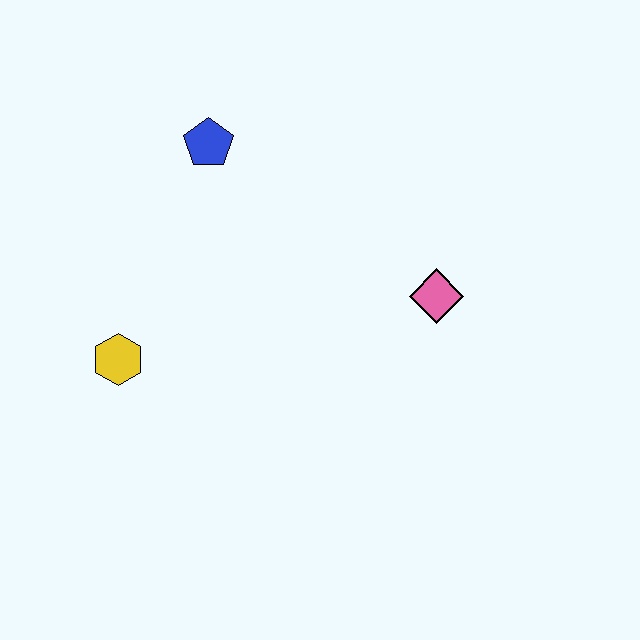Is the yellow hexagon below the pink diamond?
Yes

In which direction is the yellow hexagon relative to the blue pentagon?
The yellow hexagon is below the blue pentagon.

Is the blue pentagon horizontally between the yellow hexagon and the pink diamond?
Yes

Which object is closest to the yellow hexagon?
The blue pentagon is closest to the yellow hexagon.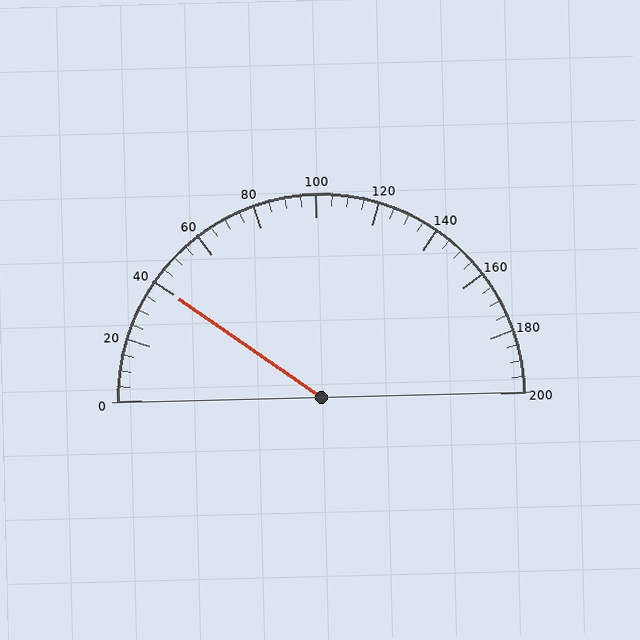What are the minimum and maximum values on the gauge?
The gauge ranges from 0 to 200.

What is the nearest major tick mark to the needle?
The nearest major tick mark is 40.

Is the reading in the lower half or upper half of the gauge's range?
The reading is in the lower half of the range (0 to 200).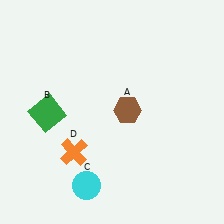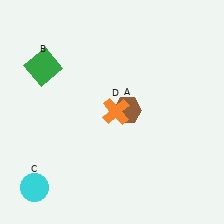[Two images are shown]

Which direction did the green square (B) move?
The green square (B) moved up.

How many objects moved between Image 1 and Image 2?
3 objects moved between the two images.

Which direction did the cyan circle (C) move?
The cyan circle (C) moved left.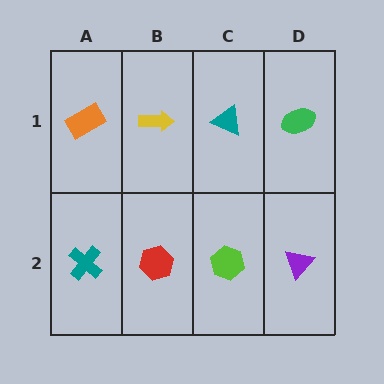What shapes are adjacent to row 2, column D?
A green ellipse (row 1, column D), a lime hexagon (row 2, column C).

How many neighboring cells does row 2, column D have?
2.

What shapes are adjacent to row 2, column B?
A yellow arrow (row 1, column B), a teal cross (row 2, column A), a lime hexagon (row 2, column C).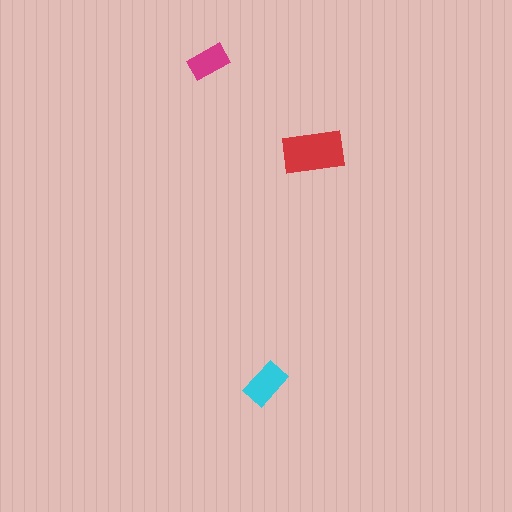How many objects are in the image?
There are 3 objects in the image.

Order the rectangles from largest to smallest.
the red one, the cyan one, the magenta one.